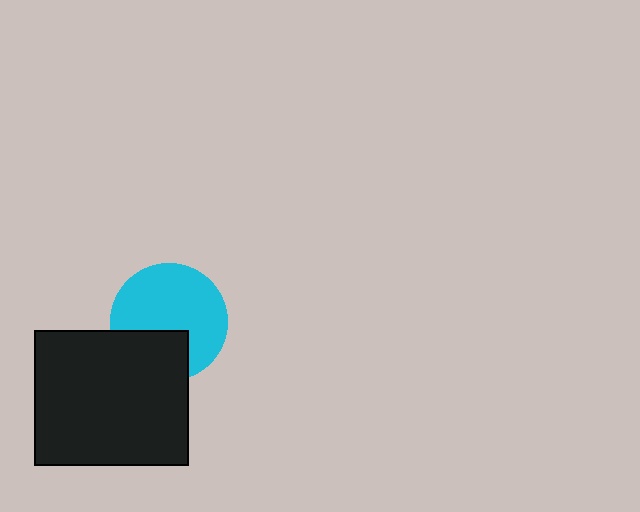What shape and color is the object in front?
The object in front is a black rectangle.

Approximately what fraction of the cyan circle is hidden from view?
Roughly 30% of the cyan circle is hidden behind the black rectangle.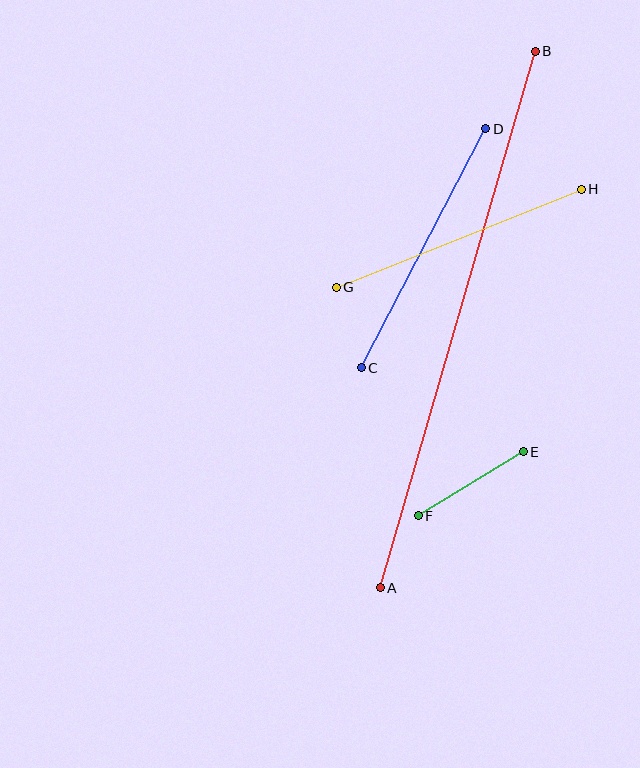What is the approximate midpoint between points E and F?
The midpoint is at approximately (471, 484) pixels.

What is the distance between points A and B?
The distance is approximately 558 pixels.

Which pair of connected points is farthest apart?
Points A and B are farthest apart.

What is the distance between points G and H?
The distance is approximately 264 pixels.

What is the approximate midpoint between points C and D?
The midpoint is at approximately (423, 248) pixels.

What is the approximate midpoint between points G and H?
The midpoint is at approximately (459, 238) pixels.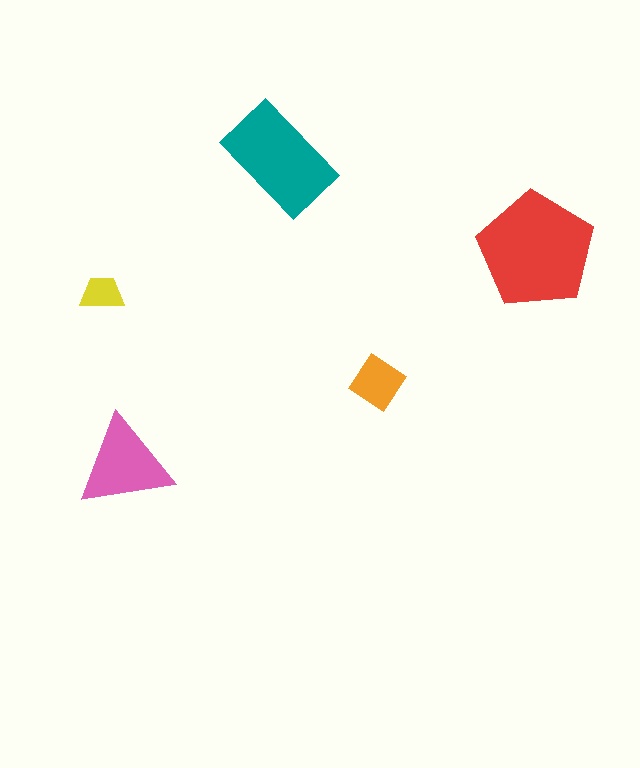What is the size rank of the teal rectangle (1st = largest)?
2nd.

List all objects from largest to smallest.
The red pentagon, the teal rectangle, the pink triangle, the orange diamond, the yellow trapezoid.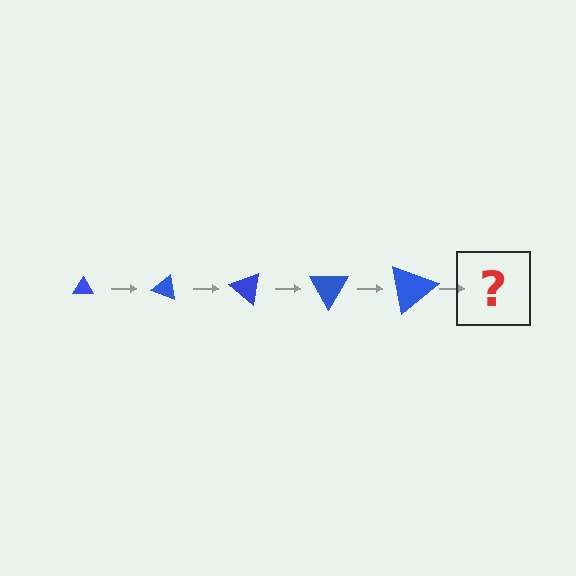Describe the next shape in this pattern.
It should be a triangle, larger than the previous one and rotated 100 degrees from the start.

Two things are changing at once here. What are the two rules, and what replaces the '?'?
The two rules are that the triangle grows larger each step and it rotates 20 degrees each step. The '?' should be a triangle, larger than the previous one and rotated 100 degrees from the start.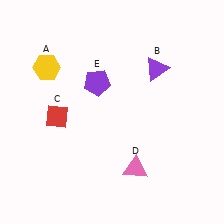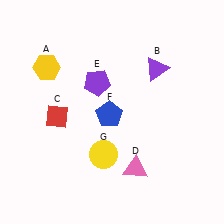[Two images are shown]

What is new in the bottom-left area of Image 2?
A yellow circle (G) was added in the bottom-left area of Image 2.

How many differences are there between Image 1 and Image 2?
There are 2 differences between the two images.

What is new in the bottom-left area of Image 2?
A blue pentagon (F) was added in the bottom-left area of Image 2.